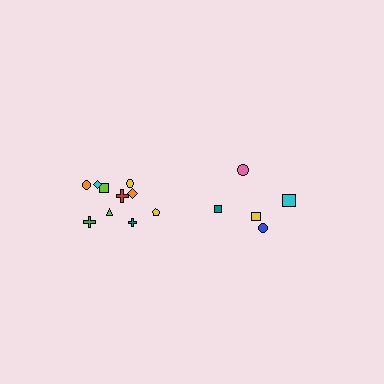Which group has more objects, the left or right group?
The left group.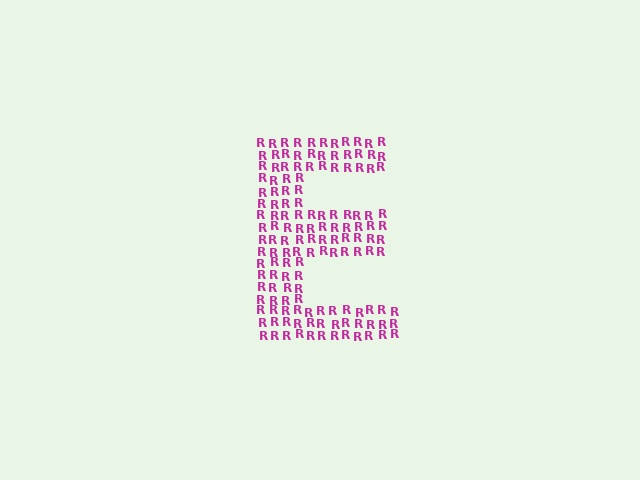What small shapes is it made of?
It is made of small letter R's.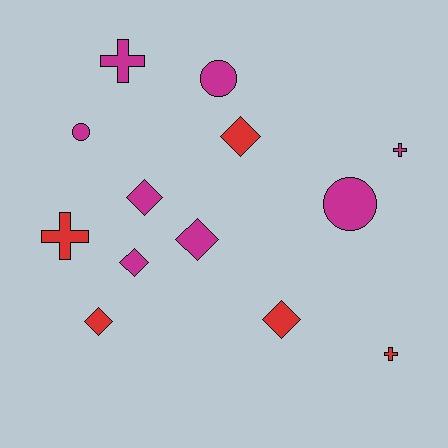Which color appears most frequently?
Magenta, with 8 objects.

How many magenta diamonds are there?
There are 3 magenta diamonds.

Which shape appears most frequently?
Diamond, with 6 objects.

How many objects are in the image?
There are 13 objects.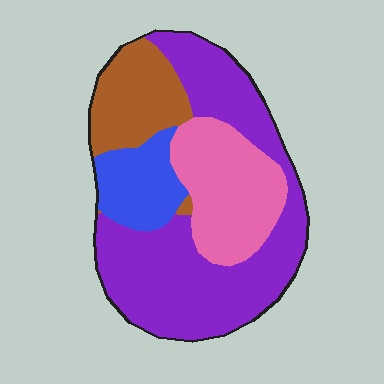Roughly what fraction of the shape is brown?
Brown takes up about one sixth (1/6) of the shape.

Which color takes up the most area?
Purple, at roughly 50%.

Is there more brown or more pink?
Pink.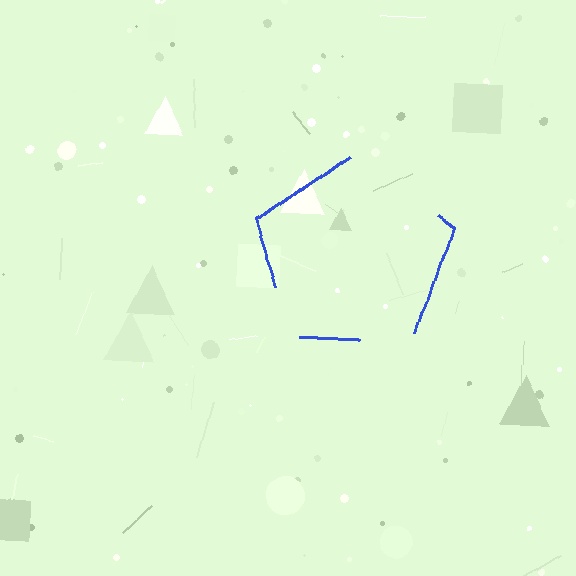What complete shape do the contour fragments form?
The contour fragments form a pentagon.